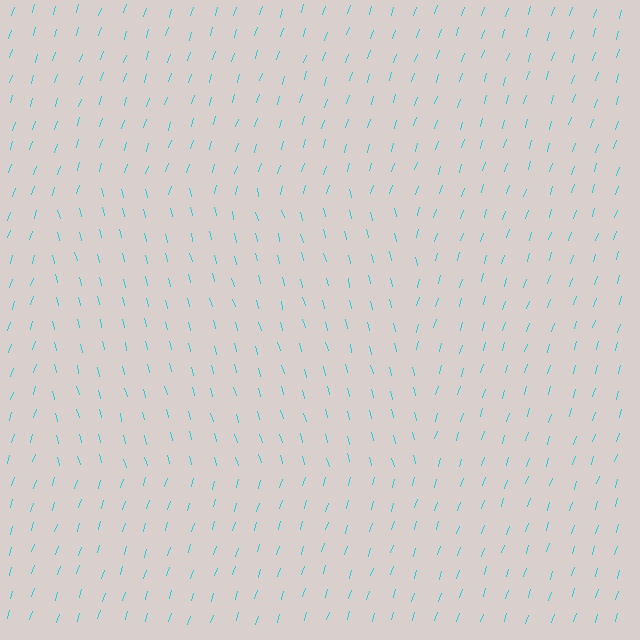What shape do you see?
I see a rectangle.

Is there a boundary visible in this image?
Yes, there is a texture boundary formed by a change in line orientation.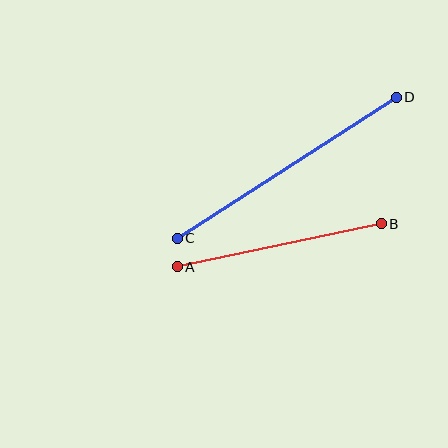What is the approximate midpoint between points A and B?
The midpoint is at approximately (279, 245) pixels.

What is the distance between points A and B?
The distance is approximately 208 pixels.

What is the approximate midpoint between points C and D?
The midpoint is at approximately (287, 168) pixels.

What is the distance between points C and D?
The distance is approximately 261 pixels.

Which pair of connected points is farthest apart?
Points C and D are farthest apart.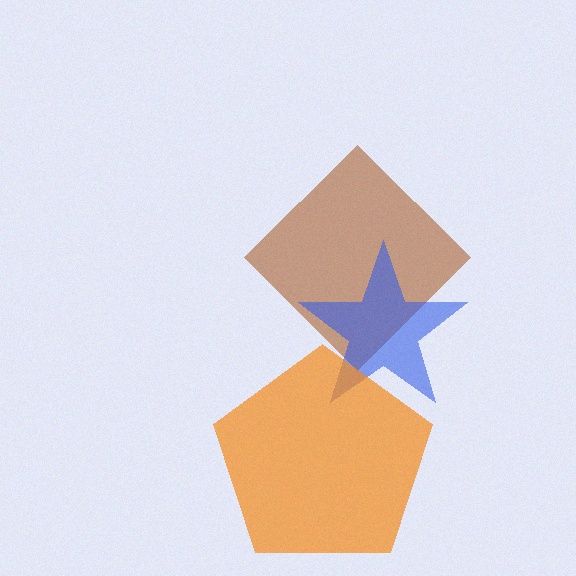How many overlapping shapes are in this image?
There are 3 overlapping shapes in the image.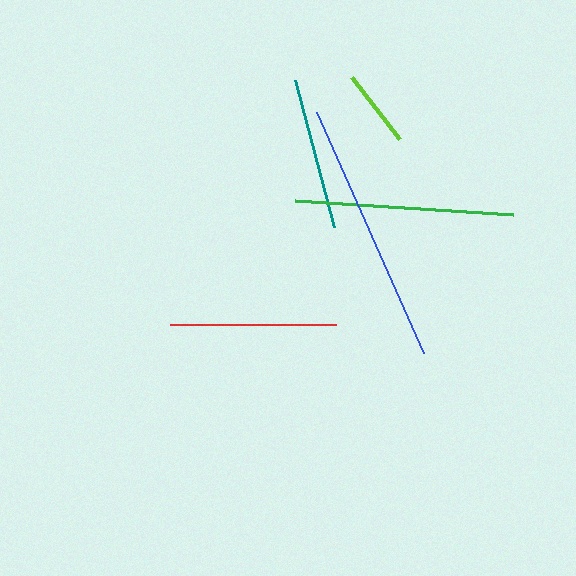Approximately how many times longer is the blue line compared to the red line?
The blue line is approximately 1.6 times the length of the red line.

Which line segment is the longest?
The blue line is the longest at approximately 264 pixels.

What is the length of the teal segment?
The teal segment is approximately 153 pixels long.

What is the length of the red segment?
The red segment is approximately 166 pixels long.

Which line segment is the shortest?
The lime line is the shortest at approximately 78 pixels.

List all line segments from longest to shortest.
From longest to shortest: blue, green, red, teal, lime.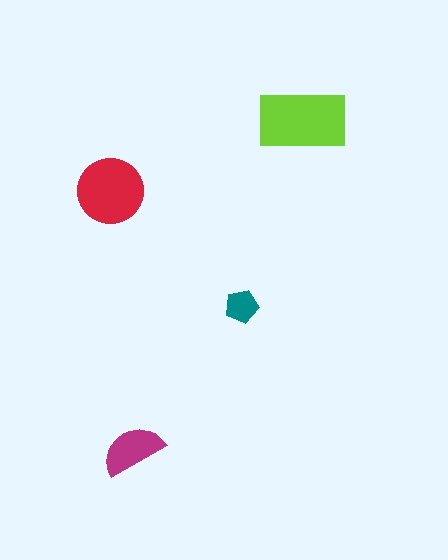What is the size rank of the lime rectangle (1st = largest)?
1st.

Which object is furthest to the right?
The lime rectangle is rightmost.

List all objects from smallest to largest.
The teal pentagon, the magenta semicircle, the red circle, the lime rectangle.